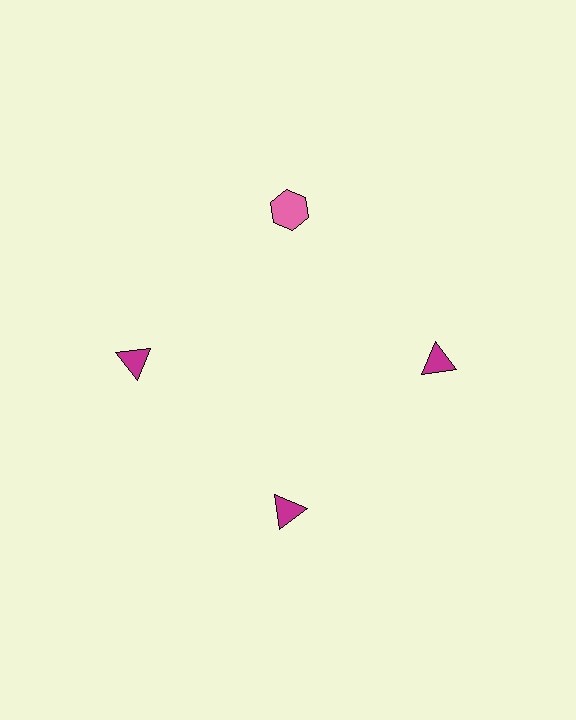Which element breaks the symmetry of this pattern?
The pink hexagon at roughly the 12 o'clock position breaks the symmetry. All other shapes are magenta triangles.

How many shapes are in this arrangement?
There are 4 shapes arranged in a ring pattern.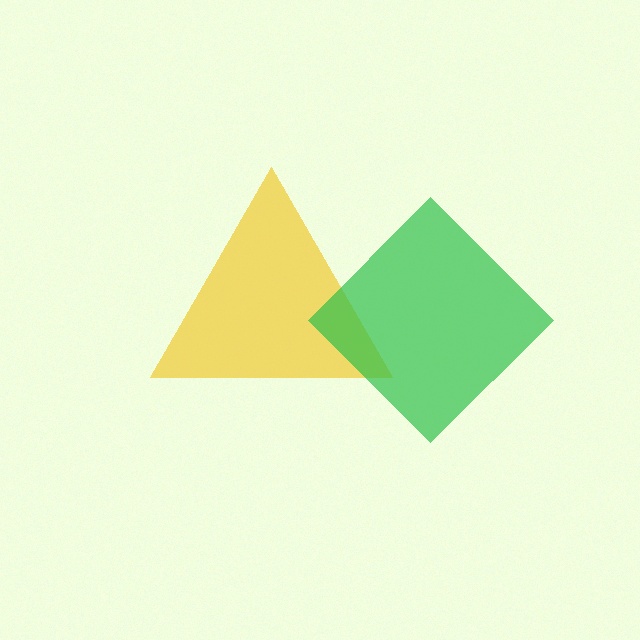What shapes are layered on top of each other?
The layered shapes are: a yellow triangle, a green diamond.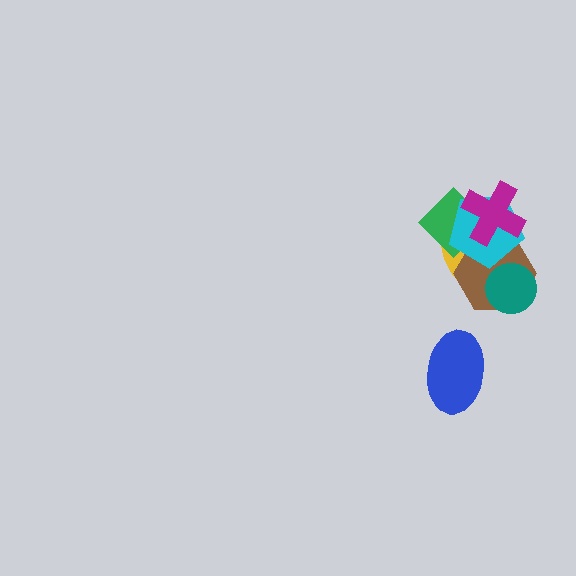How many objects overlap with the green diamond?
4 objects overlap with the green diamond.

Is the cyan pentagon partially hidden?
Yes, it is partially covered by another shape.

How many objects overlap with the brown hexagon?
5 objects overlap with the brown hexagon.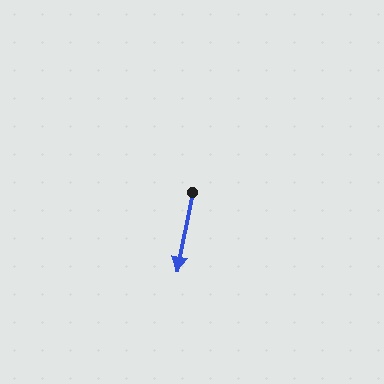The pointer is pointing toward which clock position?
Roughly 6 o'clock.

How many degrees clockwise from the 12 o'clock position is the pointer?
Approximately 191 degrees.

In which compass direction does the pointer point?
South.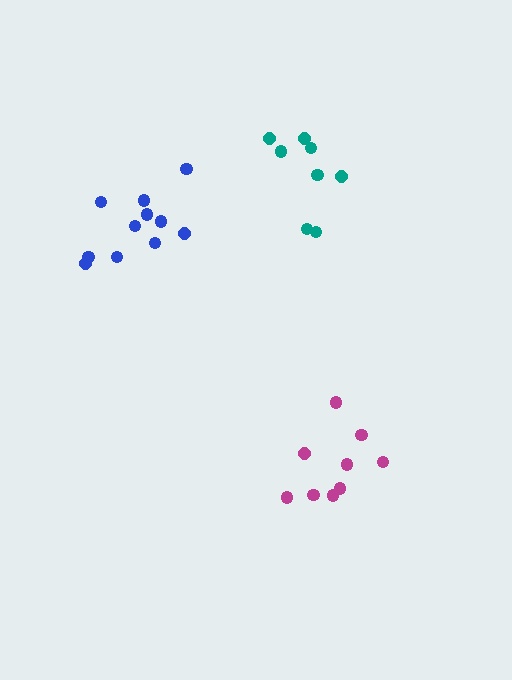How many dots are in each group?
Group 1: 9 dots, Group 2: 11 dots, Group 3: 8 dots (28 total).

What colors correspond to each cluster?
The clusters are colored: magenta, blue, teal.